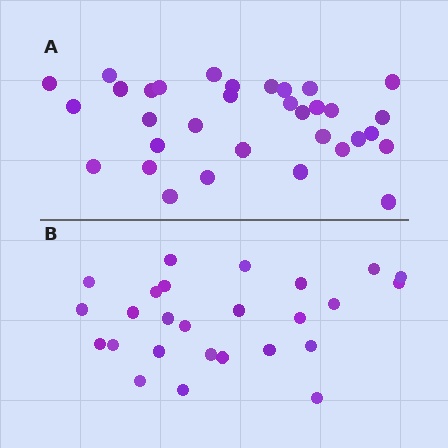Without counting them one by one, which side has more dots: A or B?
Region A (the top region) has more dots.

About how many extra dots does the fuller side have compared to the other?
Region A has roughly 8 or so more dots than region B.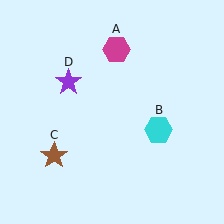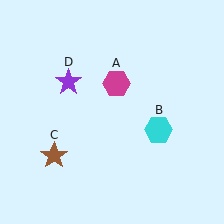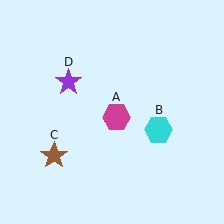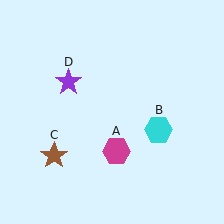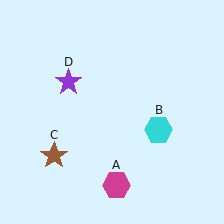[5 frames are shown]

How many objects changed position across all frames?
1 object changed position: magenta hexagon (object A).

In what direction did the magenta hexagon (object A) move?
The magenta hexagon (object A) moved down.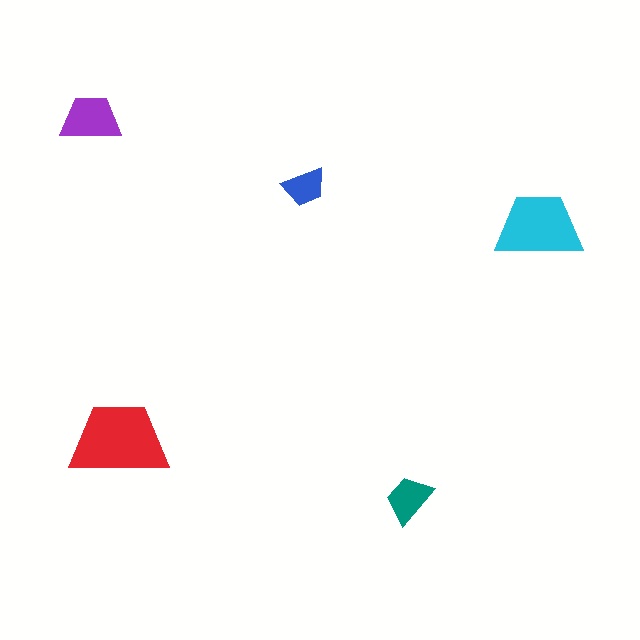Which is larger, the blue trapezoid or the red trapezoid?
The red one.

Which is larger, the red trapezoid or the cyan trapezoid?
The red one.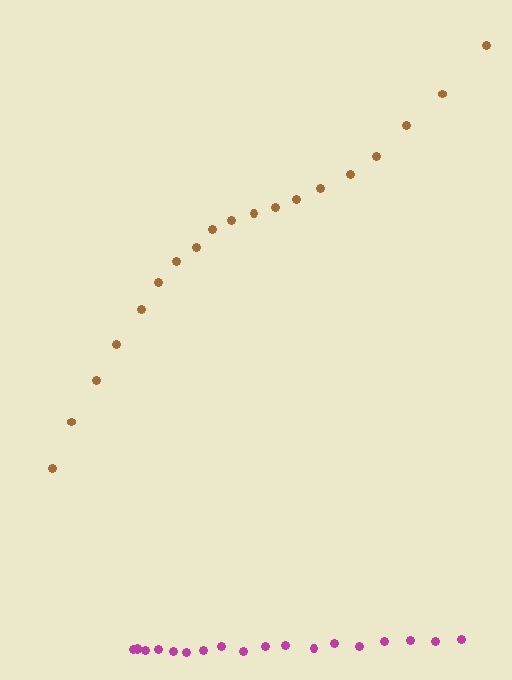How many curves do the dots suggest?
There are 2 distinct paths.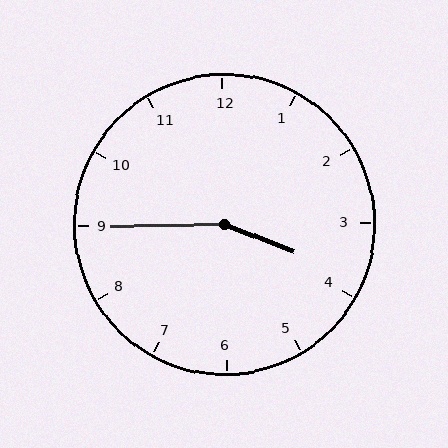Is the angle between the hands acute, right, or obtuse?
It is obtuse.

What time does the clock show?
3:45.